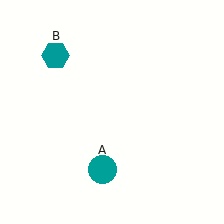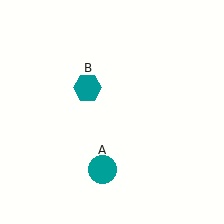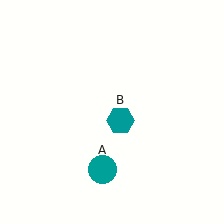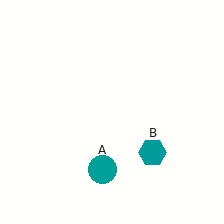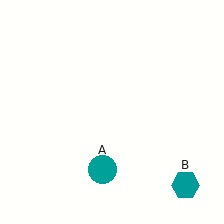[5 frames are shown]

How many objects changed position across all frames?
1 object changed position: teal hexagon (object B).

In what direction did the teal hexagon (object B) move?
The teal hexagon (object B) moved down and to the right.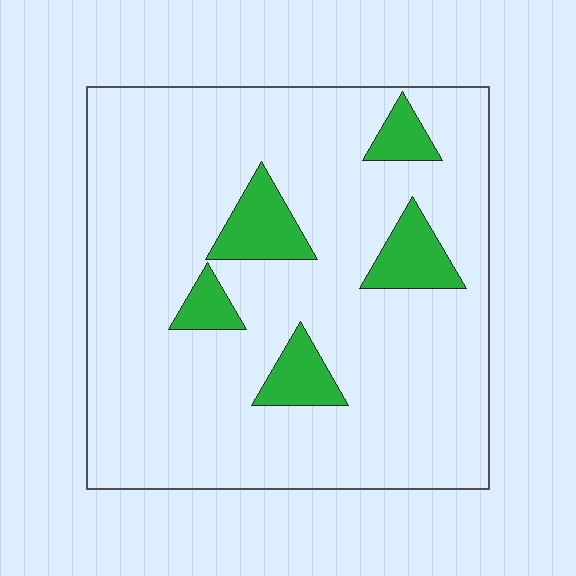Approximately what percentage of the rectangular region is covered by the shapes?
Approximately 15%.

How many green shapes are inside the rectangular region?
5.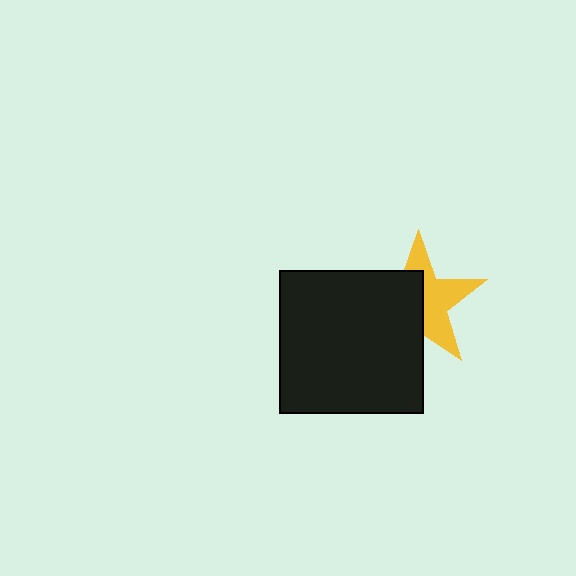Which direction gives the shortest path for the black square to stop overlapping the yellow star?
Moving left gives the shortest separation.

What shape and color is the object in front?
The object in front is a black square.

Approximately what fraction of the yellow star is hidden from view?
Roughly 50% of the yellow star is hidden behind the black square.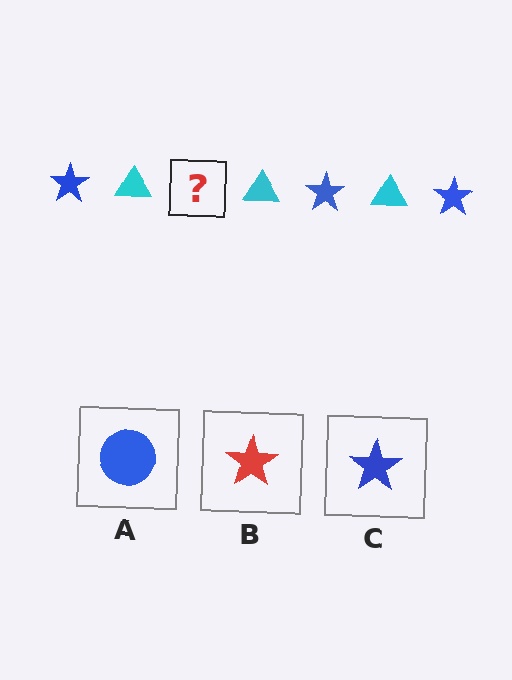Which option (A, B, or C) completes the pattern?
C.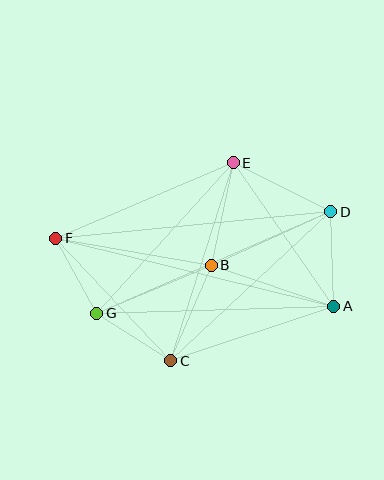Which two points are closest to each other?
Points F and G are closest to each other.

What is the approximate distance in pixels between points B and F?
The distance between B and F is approximately 158 pixels.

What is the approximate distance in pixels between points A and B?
The distance between A and B is approximately 129 pixels.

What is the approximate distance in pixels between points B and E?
The distance between B and E is approximately 105 pixels.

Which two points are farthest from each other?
Points A and F are farthest from each other.